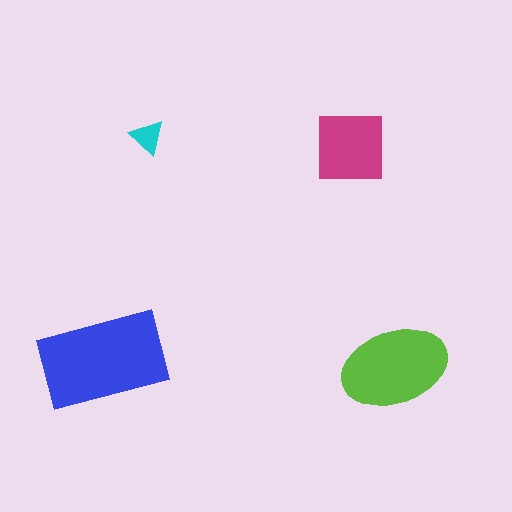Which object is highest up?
The cyan triangle is topmost.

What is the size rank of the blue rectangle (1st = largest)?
1st.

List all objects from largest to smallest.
The blue rectangle, the lime ellipse, the magenta square, the cyan triangle.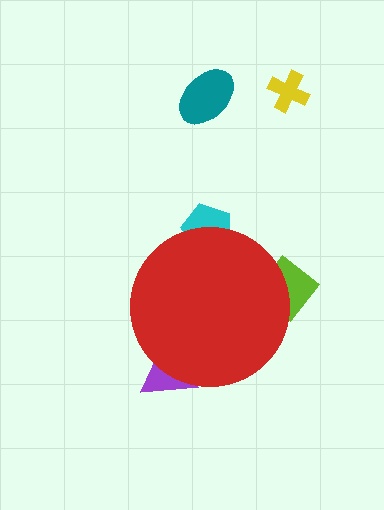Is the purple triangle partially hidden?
Yes, the purple triangle is partially hidden behind the red circle.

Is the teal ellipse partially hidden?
No, the teal ellipse is fully visible.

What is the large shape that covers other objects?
A red circle.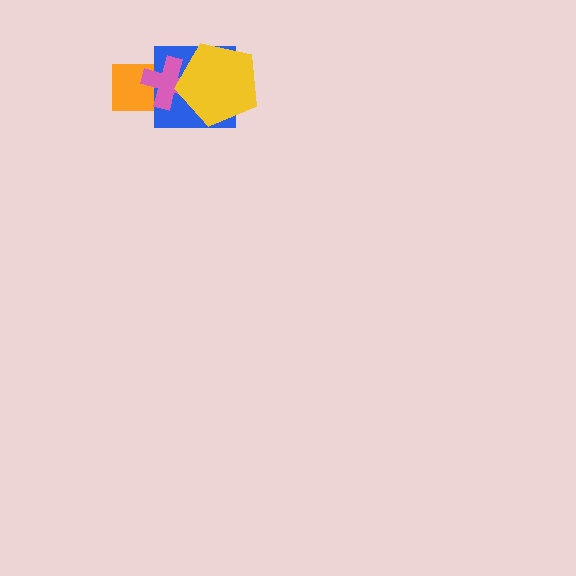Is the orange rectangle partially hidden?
Yes, it is partially covered by another shape.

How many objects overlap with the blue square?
3 objects overlap with the blue square.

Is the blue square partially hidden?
Yes, it is partially covered by another shape.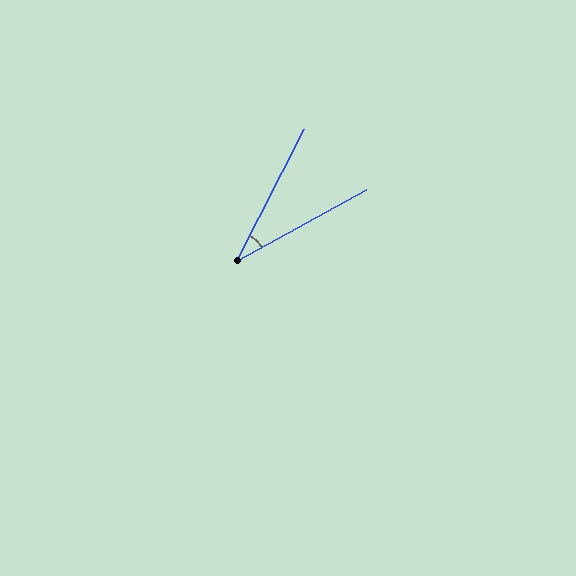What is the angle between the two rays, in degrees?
Approximately 34 degrees.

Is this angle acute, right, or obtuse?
It is acute.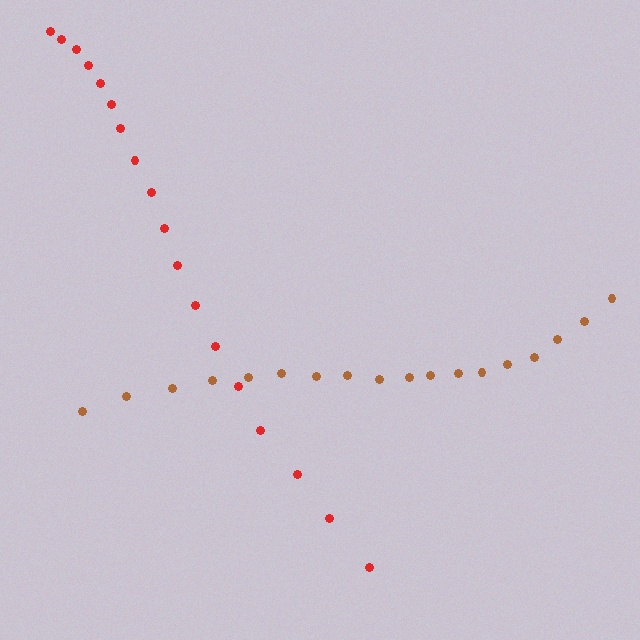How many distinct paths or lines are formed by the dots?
There are 2 distinct paths.